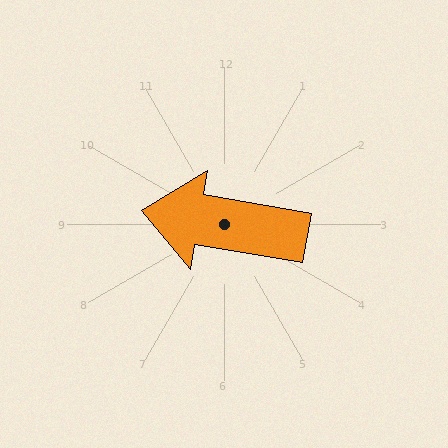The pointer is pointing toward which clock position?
Roughly 9 o'clock.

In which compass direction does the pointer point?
West.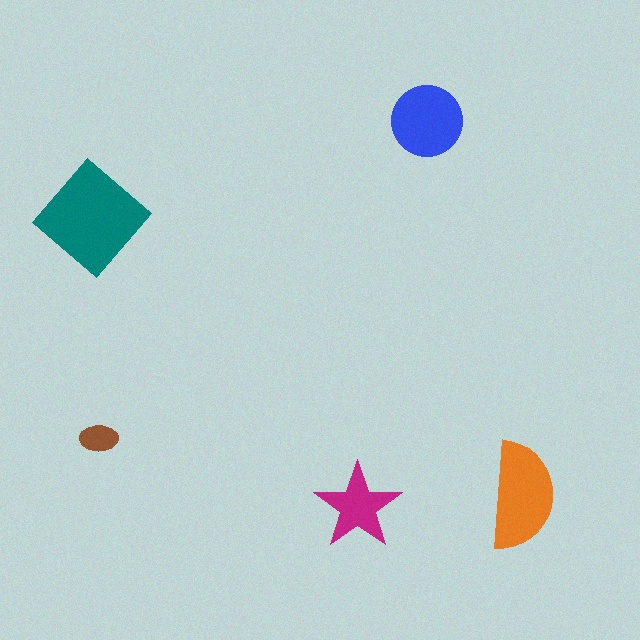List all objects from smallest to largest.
The brown ellipse, the magenta star, the blue circle, the orange semicircle, the teal diamond.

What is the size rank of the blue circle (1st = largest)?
3rd.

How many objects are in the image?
There are 5 objects in the image.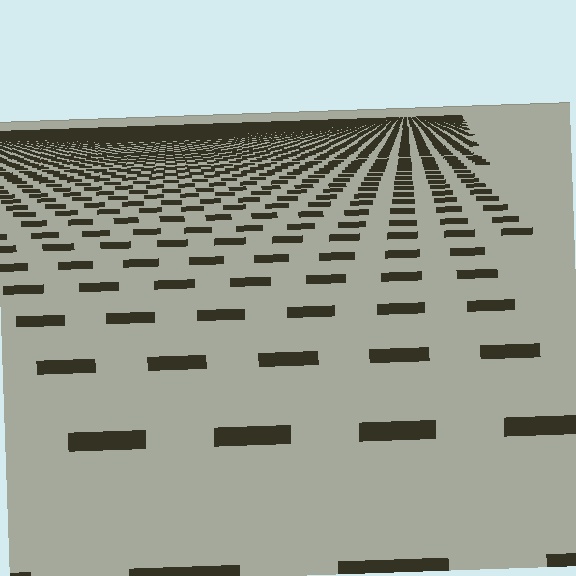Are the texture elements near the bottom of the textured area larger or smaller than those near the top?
Larger. Near the bottom, elements are closer to the viewer and appear at a bigger on-screen size.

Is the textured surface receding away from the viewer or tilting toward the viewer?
The surface is receding away from the viewer. Texture elements get smaller and denser toward the top.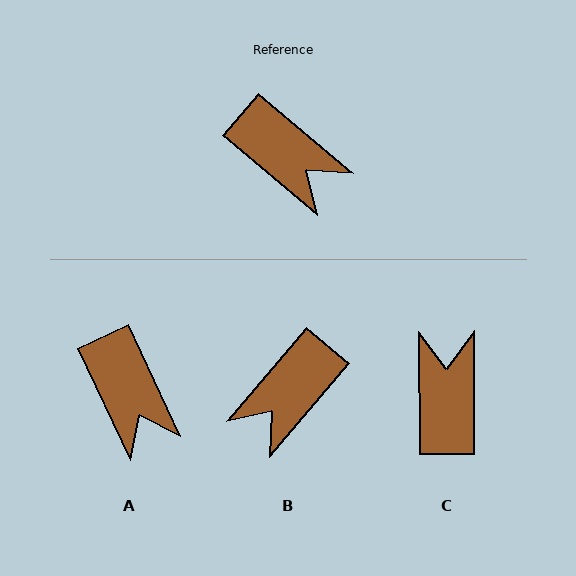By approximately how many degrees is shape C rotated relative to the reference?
Approximately 131 degrees counter-clockwise.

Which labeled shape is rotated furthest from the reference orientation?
C, about 131 degrees away.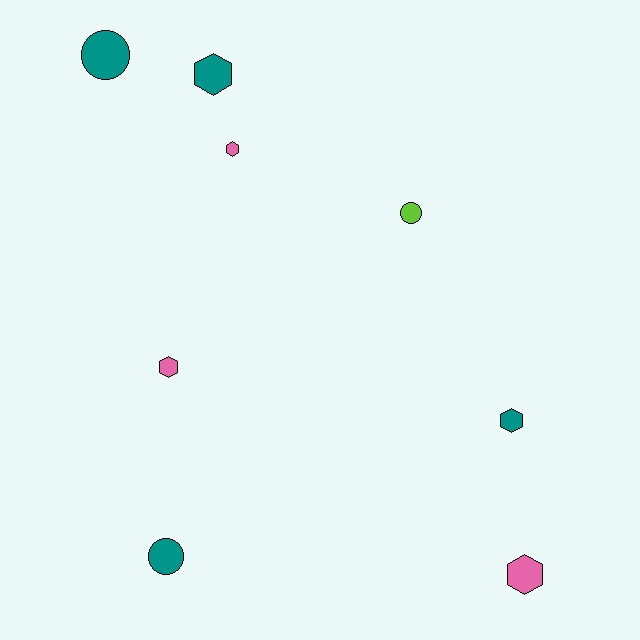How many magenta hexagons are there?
There are no magenta hexagons.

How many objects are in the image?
There are 8 objects.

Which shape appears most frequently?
Hexagon, with 5 objects.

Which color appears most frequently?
Teal, with 4 objects.